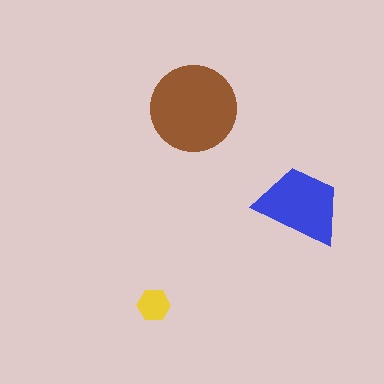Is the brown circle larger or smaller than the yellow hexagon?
Larger.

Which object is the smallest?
The yellow hexagon.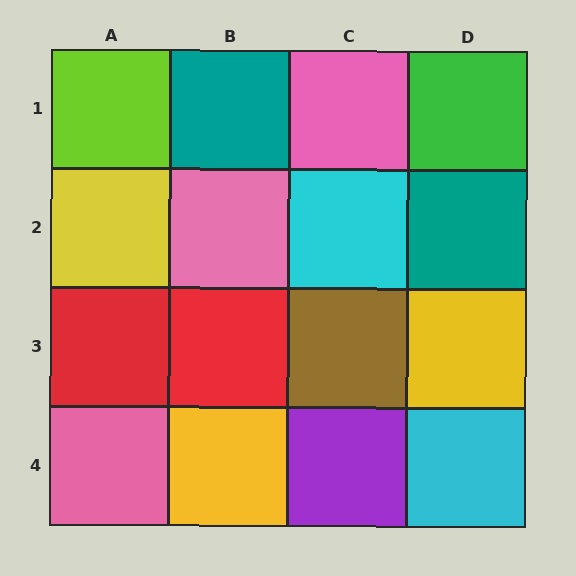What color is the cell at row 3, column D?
Yellow.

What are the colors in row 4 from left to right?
Pink, yellow, purple, cyan.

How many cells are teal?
2 cells are teal.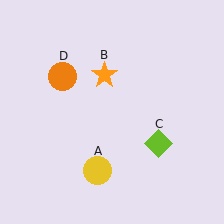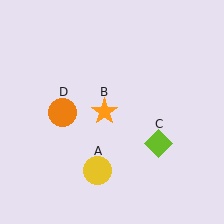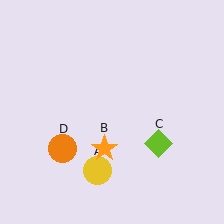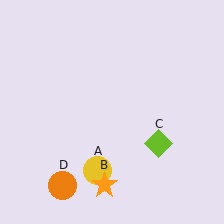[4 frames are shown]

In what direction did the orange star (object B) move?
The orange star (object B) moved down.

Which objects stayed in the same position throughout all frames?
Yellow circle (object A) and lime diamond (object C) remained stationary.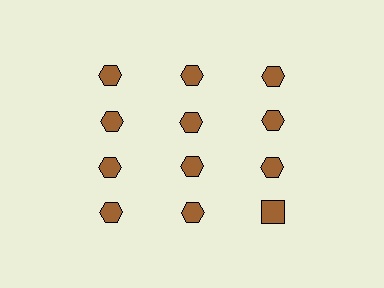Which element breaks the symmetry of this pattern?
The brown square in the fourth row, center column breaks the symmetry. All other shapes are brown hexagons.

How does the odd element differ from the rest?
It has a different shape: square instead of hexagon.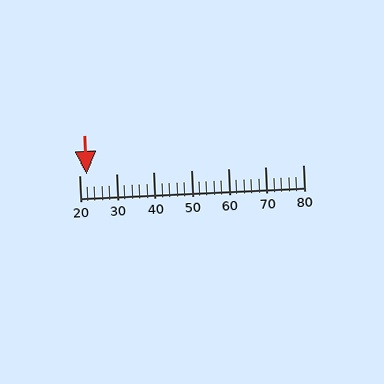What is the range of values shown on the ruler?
The ruler shows values from 20 to 80.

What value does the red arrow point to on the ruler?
The red arrow points to approximately 22.